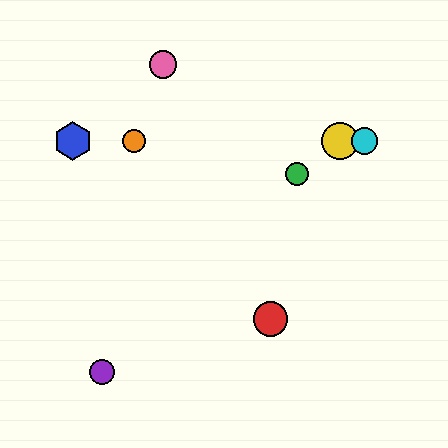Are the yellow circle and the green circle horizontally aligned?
No, the yellow circle is at y≈141 and the green circle is at y≈174.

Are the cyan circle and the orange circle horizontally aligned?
Yes, both are at y≈141.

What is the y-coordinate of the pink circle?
The pink circle is at y≈64.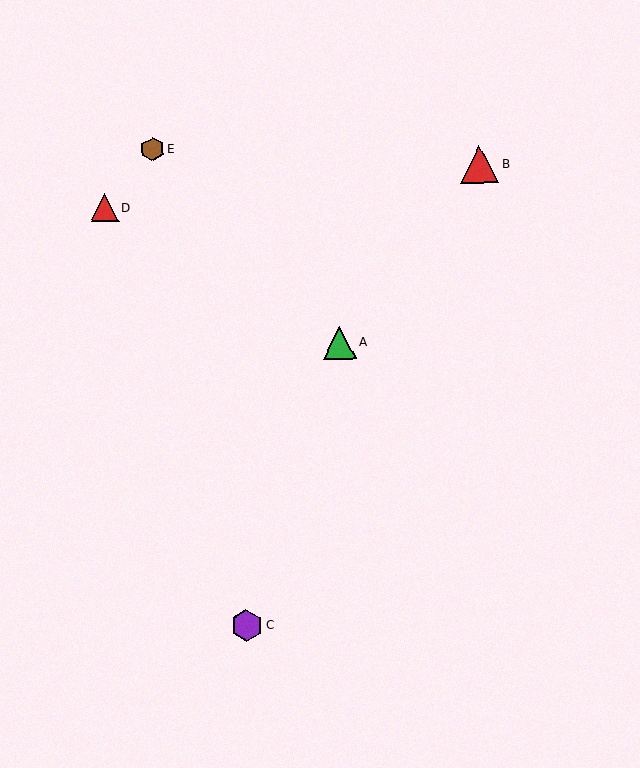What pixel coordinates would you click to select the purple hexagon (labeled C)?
Click at (246, 625) to select the purple hexagon C.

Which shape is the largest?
The red triangle (labeled B) is the largest.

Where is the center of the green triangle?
The center of the green triangle is at (340, 342).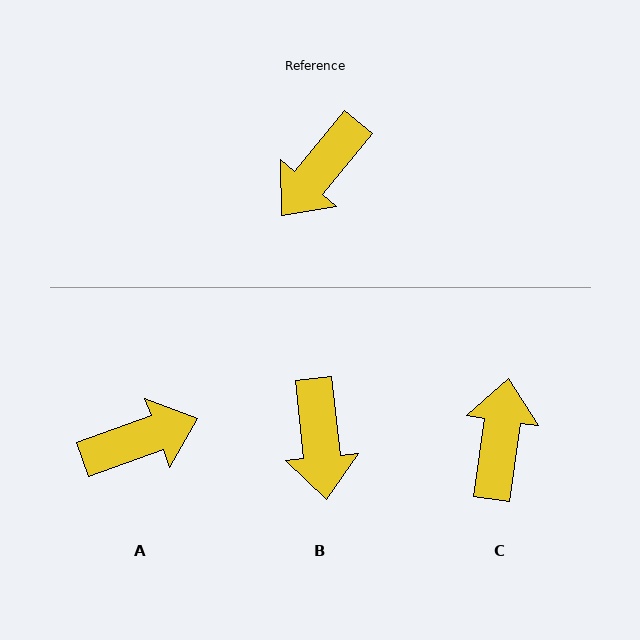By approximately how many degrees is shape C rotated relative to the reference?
Approximately 148 degrees clockwise.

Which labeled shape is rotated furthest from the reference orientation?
A, about 149 degrees away.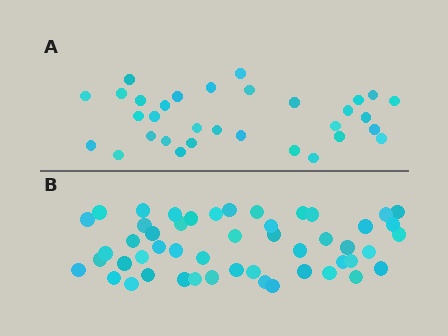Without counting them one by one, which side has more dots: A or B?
Region B (the bottom region) has more dots.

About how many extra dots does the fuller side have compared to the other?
Region B has approximately 20 more dots than region A.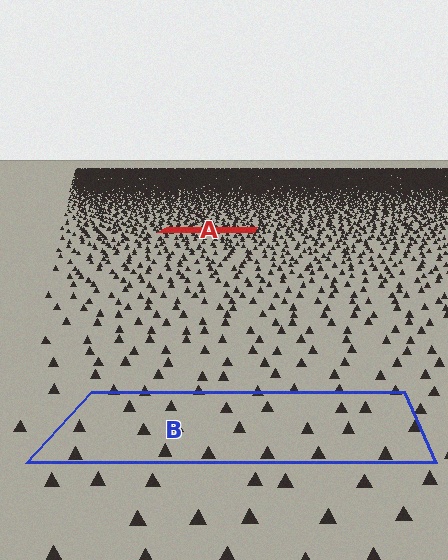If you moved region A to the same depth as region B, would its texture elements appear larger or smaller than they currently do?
They would appear larger. At a closer depth, the same texture elements are projected at a bigger on-screen size.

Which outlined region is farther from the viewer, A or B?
Region A is farther from the viewer — the texture elements inside it appear smaller and more densely packed.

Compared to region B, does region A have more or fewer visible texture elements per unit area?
Region A has more texture elements per unit area — they are packed more densely because it is farther away.